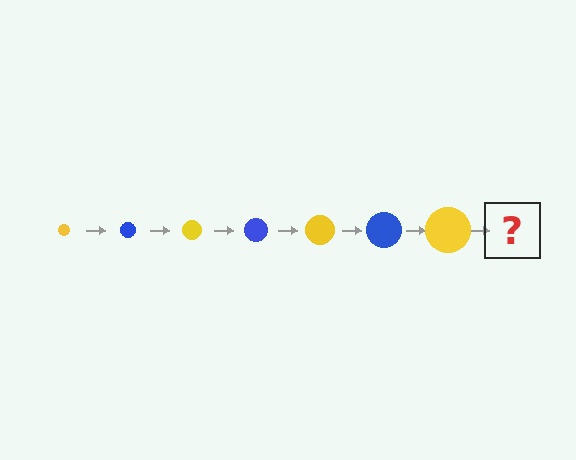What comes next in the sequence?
The next element should be a blue circle, larger than the previous one.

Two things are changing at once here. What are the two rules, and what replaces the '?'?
The two rules are that the circle grows larger each step and the color cycles through yellow and blue. The '?' should be a blue circle, larger than the previous one.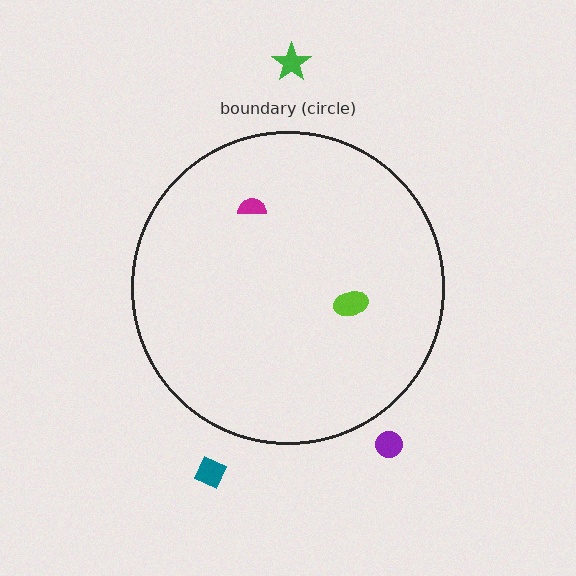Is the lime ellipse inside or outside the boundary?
Inside.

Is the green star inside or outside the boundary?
Outside.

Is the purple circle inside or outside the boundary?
Outside.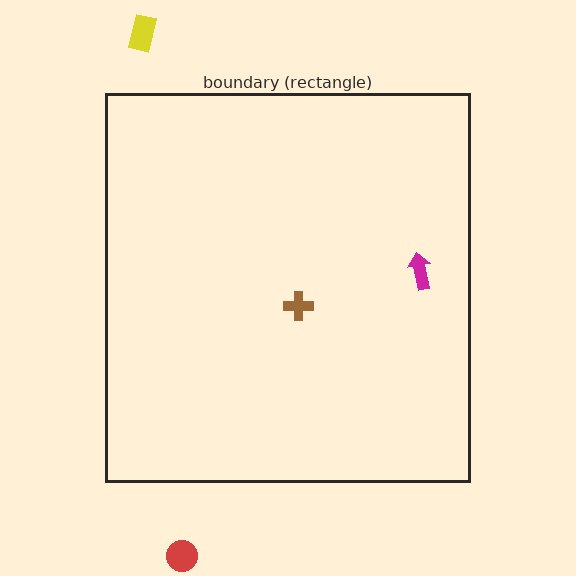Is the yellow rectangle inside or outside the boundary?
Outside.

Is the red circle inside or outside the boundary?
Outside.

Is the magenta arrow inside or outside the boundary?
Inside.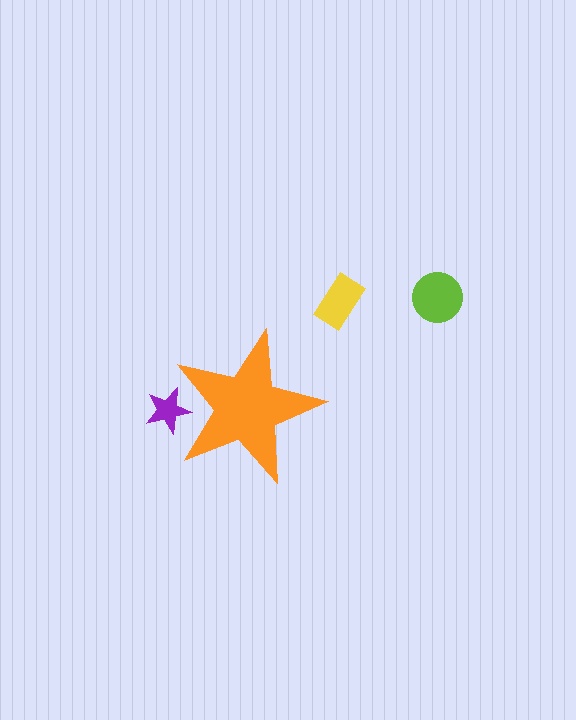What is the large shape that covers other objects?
An orange star.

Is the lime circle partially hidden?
No, the lime circle is fully visible.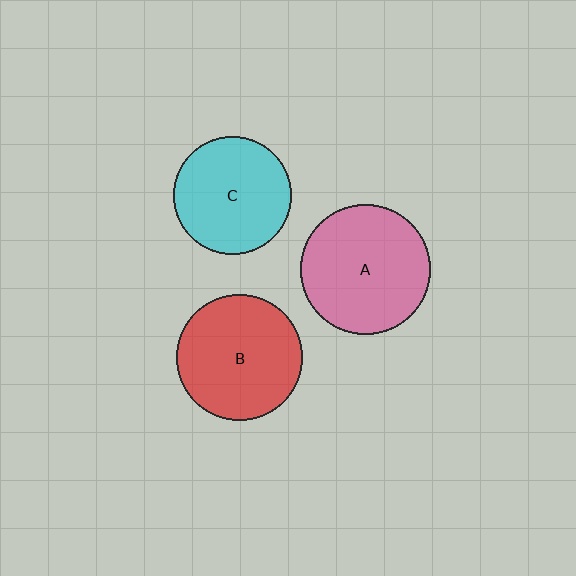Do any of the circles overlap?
No, none of the circles overlap.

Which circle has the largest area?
Circle A (pink).